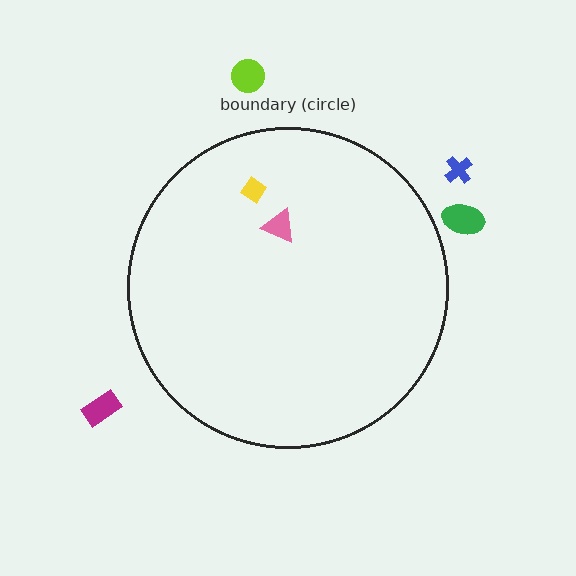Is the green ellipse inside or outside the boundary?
Outside.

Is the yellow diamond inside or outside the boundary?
Inside.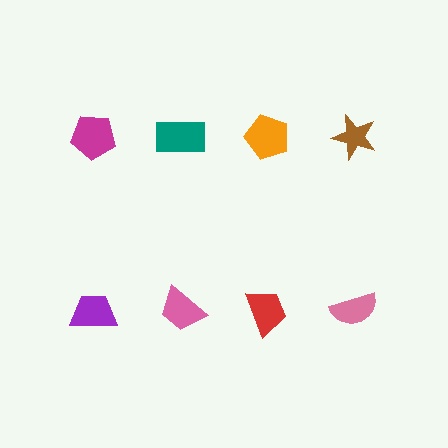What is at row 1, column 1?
A magenta pentagon.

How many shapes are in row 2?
4 shapes.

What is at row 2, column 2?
A pink trapezoid.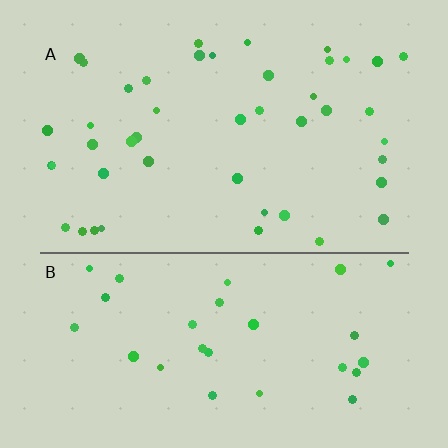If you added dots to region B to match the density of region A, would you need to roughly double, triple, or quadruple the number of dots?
Approximately double.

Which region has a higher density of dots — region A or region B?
A (the top).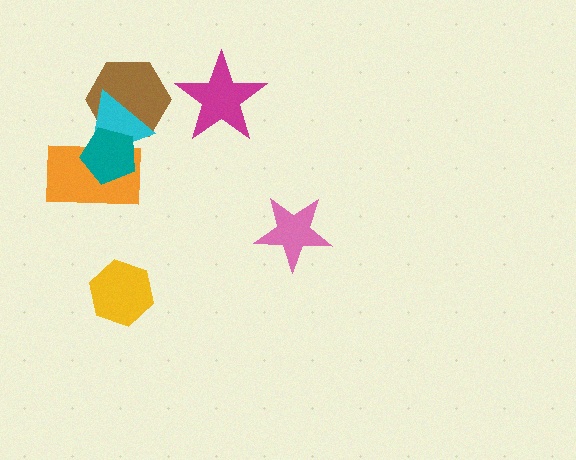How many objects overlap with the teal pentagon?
3 objects overlap with the teal pentagon.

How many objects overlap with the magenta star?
0 objects overlap with the magenta star.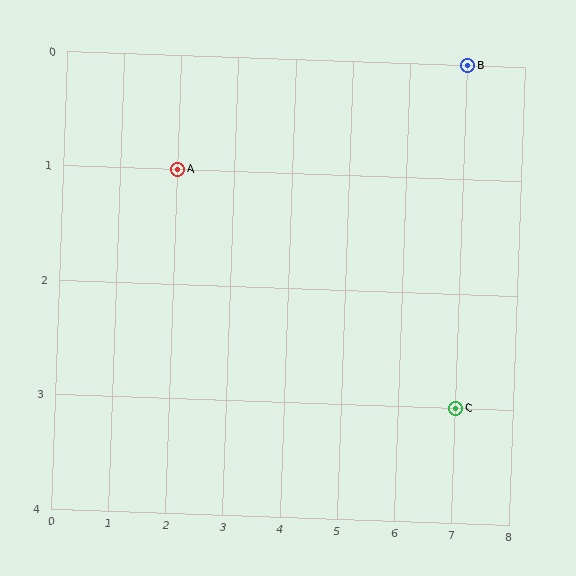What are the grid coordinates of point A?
Point A is at grid coordinates (2, 1).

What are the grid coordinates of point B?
Point B is at grid coordinates (7, 0).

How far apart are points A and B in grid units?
Points A and B are 5 columns and 1 row apart (about 5.1 grid units diagonally).